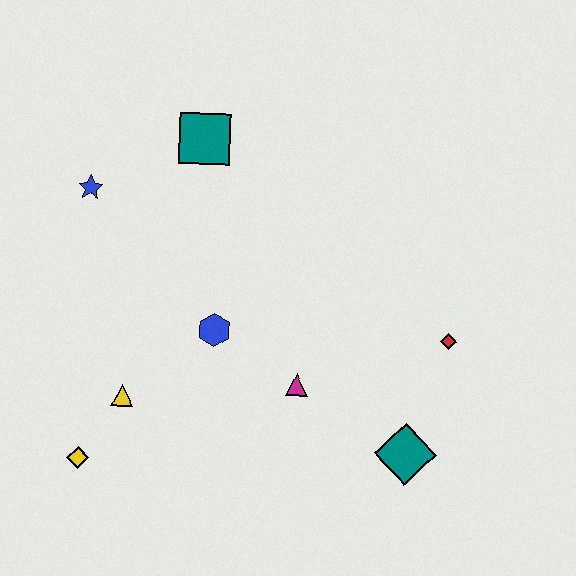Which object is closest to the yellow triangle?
The yellow diamond is closest to the yellow triangle.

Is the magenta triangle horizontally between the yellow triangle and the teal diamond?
Yes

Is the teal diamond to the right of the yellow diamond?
Yes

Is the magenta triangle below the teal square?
Yes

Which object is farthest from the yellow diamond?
The red diamond is farthest from the yellow diamond.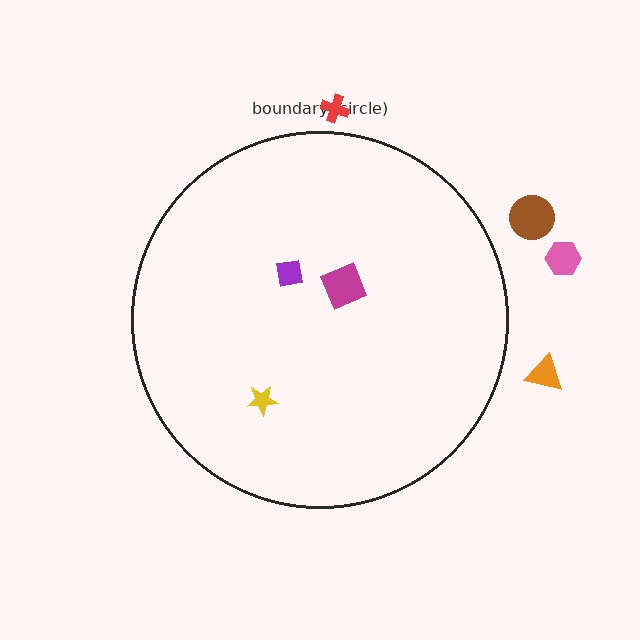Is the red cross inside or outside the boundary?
Outside.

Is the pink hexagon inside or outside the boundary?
Outside.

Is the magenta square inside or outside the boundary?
Inside.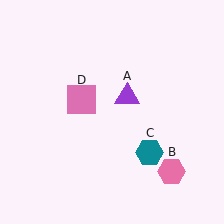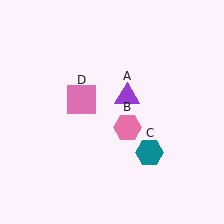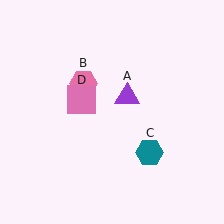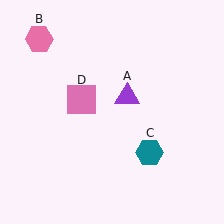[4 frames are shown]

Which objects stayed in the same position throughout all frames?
Purple triangle (object A) and teal hexagon (object C) and pink square (object D) remained stationary.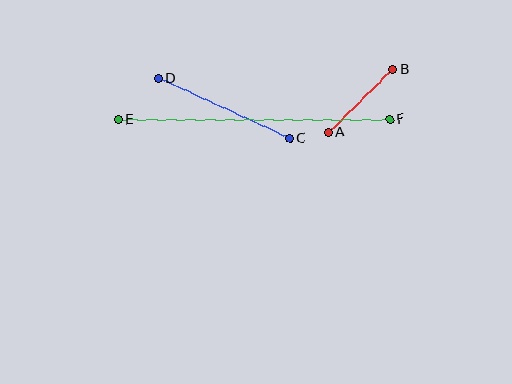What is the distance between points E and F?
The distance is approximately 271 pixels.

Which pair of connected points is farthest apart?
Points E and F are farthest apart.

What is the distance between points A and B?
The distance is approximately 90 pixels.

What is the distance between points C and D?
The distance is approximately 144 pixels.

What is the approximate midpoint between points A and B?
The midpoint is at approximately (361, 101) pixels.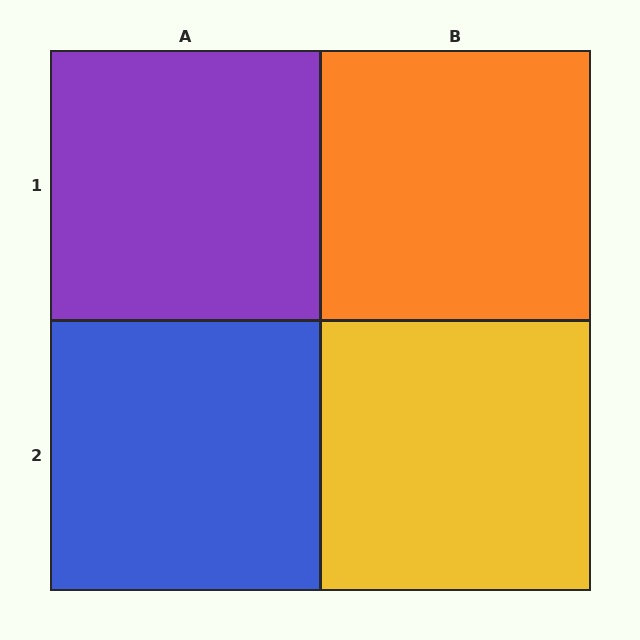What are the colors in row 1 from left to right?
Purple, orange.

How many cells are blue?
1 cell is blue.